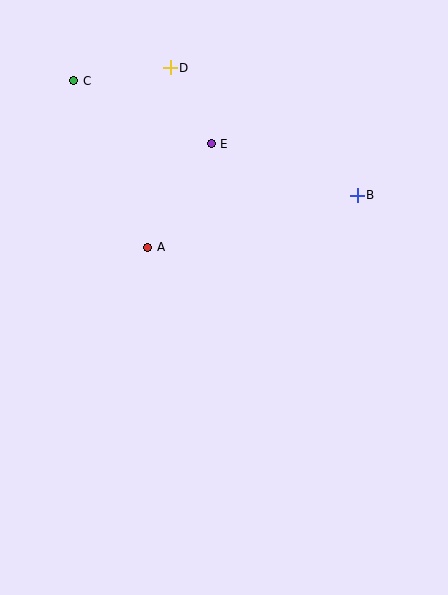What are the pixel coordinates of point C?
Point C is at (74, 81).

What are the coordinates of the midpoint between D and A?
The midpoint between D and A is at (159, 157).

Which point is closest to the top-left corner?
Point C is closest to the top-left corner.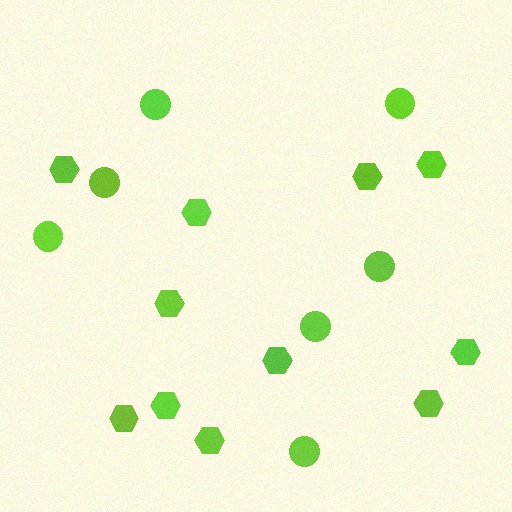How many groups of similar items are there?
There are 2 groups: one group of hexagons (11) and one group of circles (7).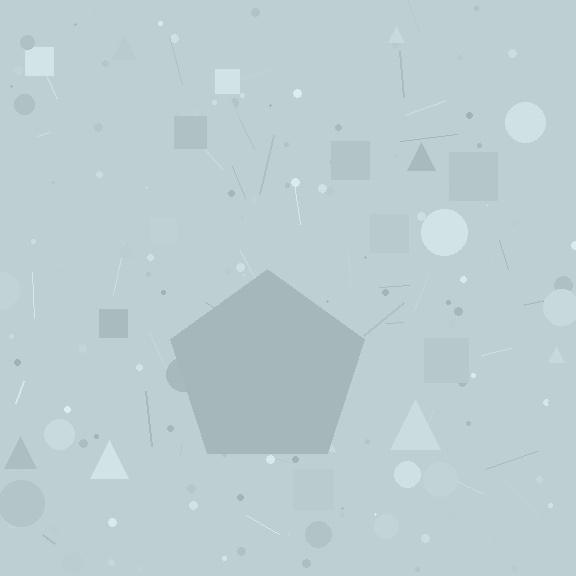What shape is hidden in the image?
A pentagon is hidden in the image.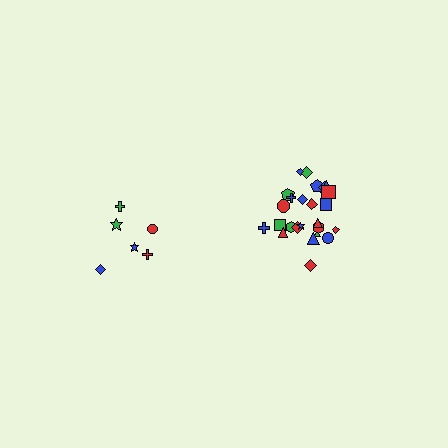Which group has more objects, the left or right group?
The right group.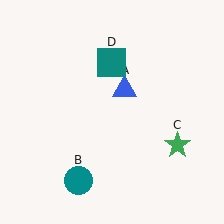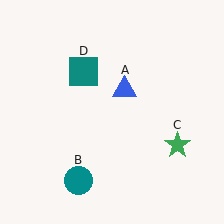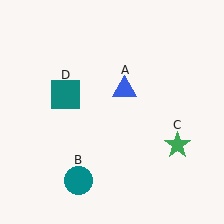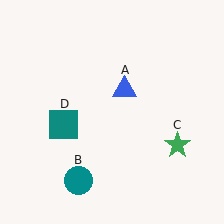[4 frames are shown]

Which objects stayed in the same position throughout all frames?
Blue triangle (object A) and teal circle (object B) and green star (object C) remained stationary.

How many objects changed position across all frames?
1 object changed position: teal square (object D).